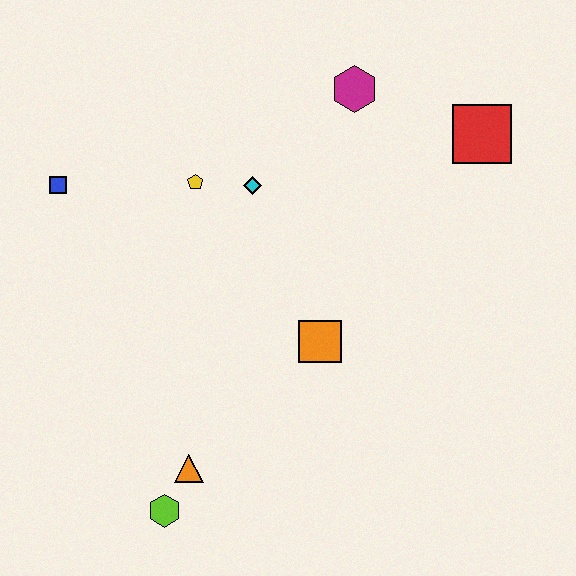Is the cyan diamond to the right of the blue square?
Yes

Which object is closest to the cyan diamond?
The yellow pentagon is closest to the cyan diamond.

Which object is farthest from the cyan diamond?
The lime hexagon is farthest from the cyan diamond.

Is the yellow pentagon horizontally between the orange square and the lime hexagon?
Yes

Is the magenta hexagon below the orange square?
No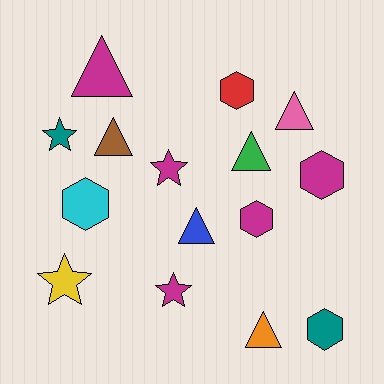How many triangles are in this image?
There are 6 triangles.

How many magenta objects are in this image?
There are 5 magenta objects.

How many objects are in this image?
There are 15 objects.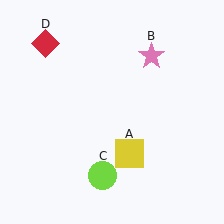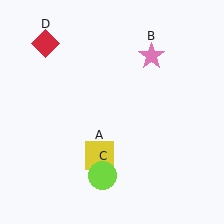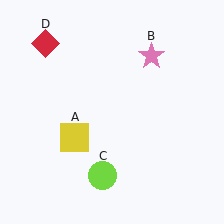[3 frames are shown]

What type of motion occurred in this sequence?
The yellow square (object A) rotated clockwise around the center of the scene.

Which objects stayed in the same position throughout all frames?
Pink star (object B) and lime circle (object C) and red diamond (object D) remained stationary.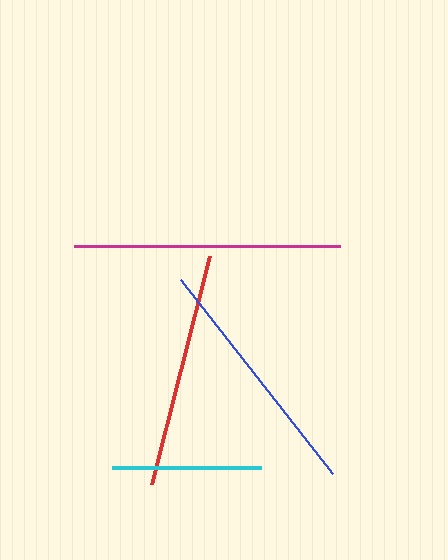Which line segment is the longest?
The magenta line is the longest at approximately 267 pixels.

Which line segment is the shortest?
The cyan line is the shortest at approximately 148 pixels.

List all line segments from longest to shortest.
From longest to shortest: magenta, blue, red, cyan.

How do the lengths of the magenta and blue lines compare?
The magenta and blue lines are approximately the same length.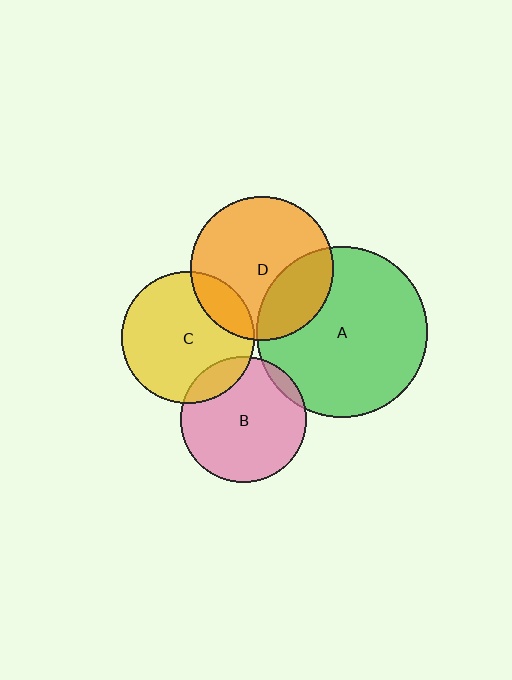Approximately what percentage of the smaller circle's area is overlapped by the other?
Approximately 15%.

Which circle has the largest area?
Circle A (green).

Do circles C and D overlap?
Yes.